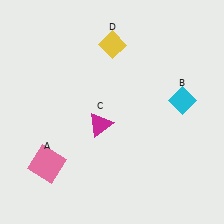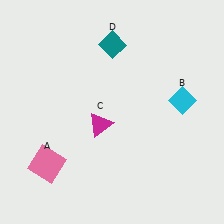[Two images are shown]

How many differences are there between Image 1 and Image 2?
There is 1 difference between the two images.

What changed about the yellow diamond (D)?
In Image 1, D is yellow. In Image 2, it changed to teal.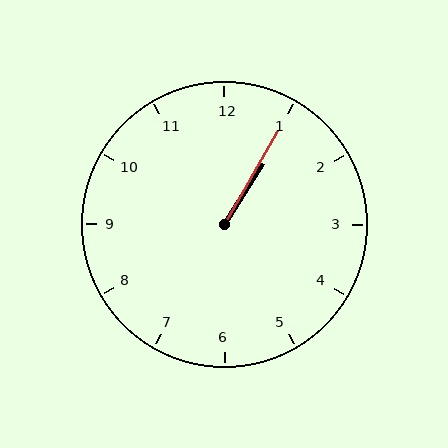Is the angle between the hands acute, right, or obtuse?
It is acute.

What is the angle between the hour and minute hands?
Approximately 2 degrees.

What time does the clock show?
1:05.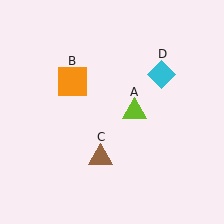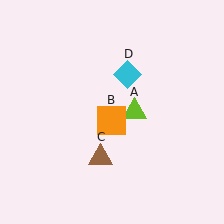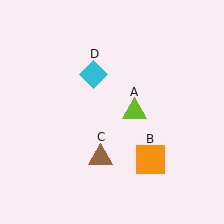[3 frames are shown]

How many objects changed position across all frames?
2 objects changed position: orange square (object B), cyan diamond (object D).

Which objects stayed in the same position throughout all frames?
Lime triangle (object A) and brown triangle (object C) remained stationary.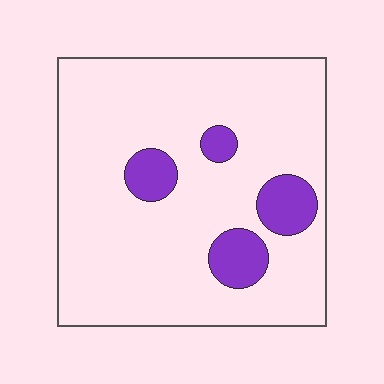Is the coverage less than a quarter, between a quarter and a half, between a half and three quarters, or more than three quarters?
Less than a quarter.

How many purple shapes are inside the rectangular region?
4.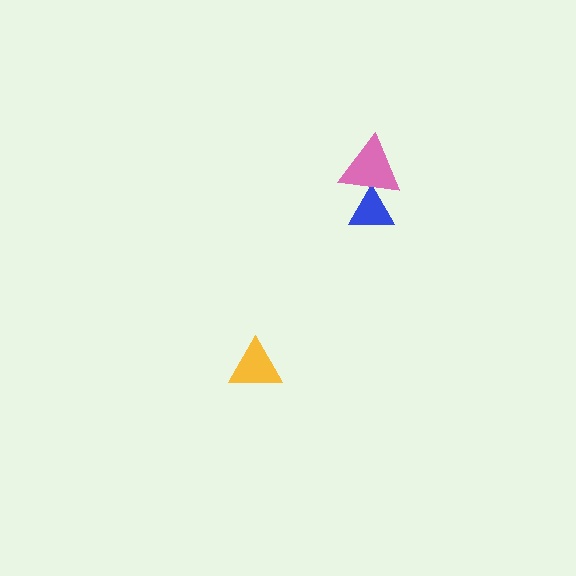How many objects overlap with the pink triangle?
1 object overlaps with the pink triangle.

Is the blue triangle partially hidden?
Yes, it is partially covered by another shape.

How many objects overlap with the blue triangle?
1 object overlaps with the blue triangle.